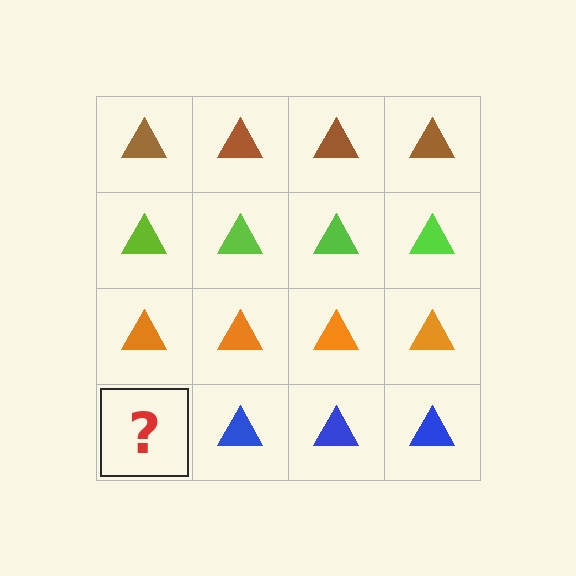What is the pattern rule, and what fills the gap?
The rule is that each row has a consistent color. The gap should be filled with a blue triangle.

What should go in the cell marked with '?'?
The missing cell should contain a blue triangle.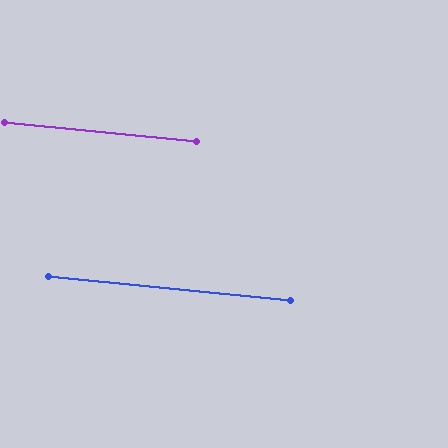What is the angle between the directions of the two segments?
Approximately 0 degrees.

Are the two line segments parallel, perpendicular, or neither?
Parallel — their directions differ by only 0.1°.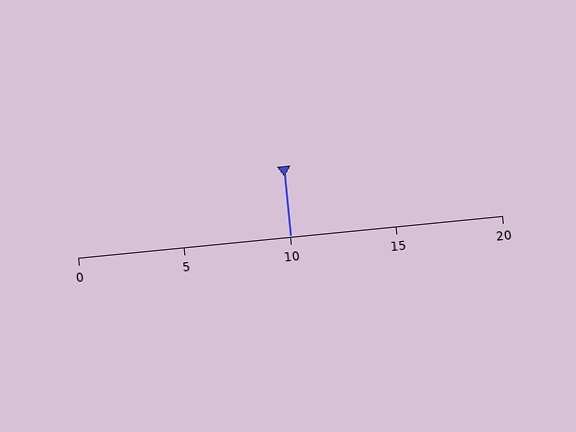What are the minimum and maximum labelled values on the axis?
The axis runs from 0 to 20.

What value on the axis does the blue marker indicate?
The marker indicates approximately 10.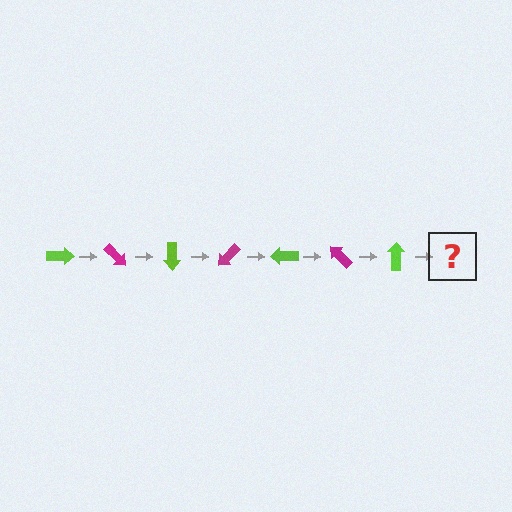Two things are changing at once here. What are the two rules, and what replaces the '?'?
The two rules are that it rotates 45 degrees each step and the color cycles through lime and magenta. The '?' should be a magenta arrow, rotated 315 degrees from the start.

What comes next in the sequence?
The next element should be a magenta arrow, rotated 315 degrees from the start.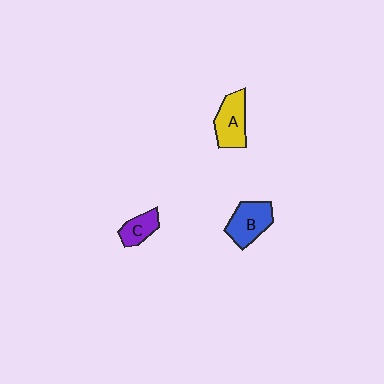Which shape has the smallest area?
Shape C (purple).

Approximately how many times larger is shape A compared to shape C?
Approximately 1.5 times.